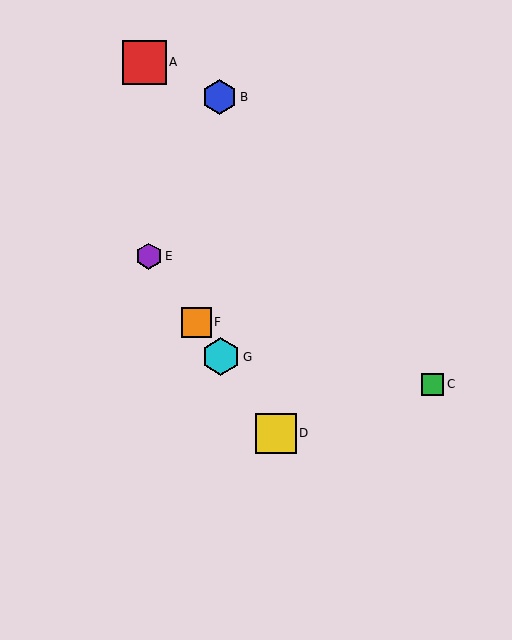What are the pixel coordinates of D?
Object D is at (276, 433).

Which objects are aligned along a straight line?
Objects D, E, F, G are aligned along a straight line.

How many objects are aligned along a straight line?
4 objects (D, E, F, G) are aligned along a straight line.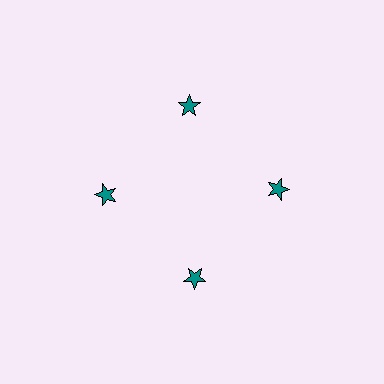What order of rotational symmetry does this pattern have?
This pattern has 4-fold rotational symmetry.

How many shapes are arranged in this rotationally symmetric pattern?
There are 4 shapes, arranged in 4 groups of 1.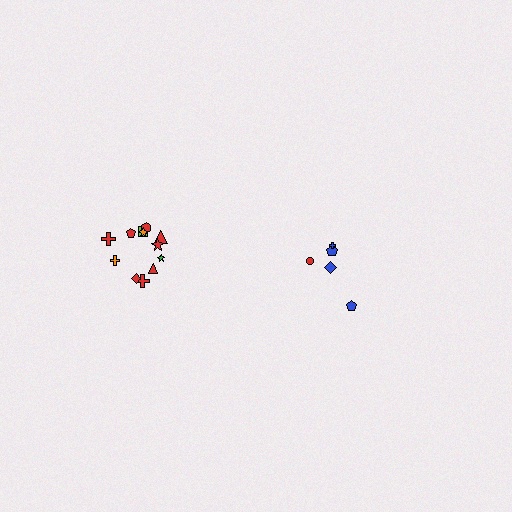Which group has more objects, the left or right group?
The left group.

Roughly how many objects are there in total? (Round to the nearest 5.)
Roughly 15 objects in total.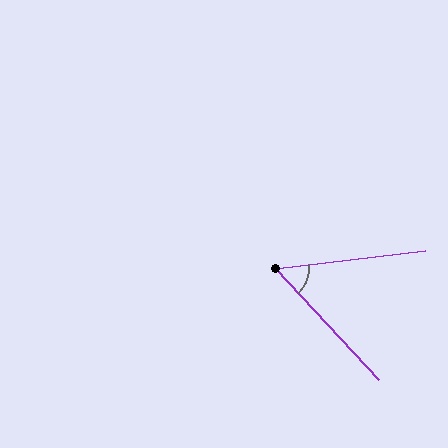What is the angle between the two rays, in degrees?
Approximately 54 degrees.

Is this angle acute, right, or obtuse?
It is acute.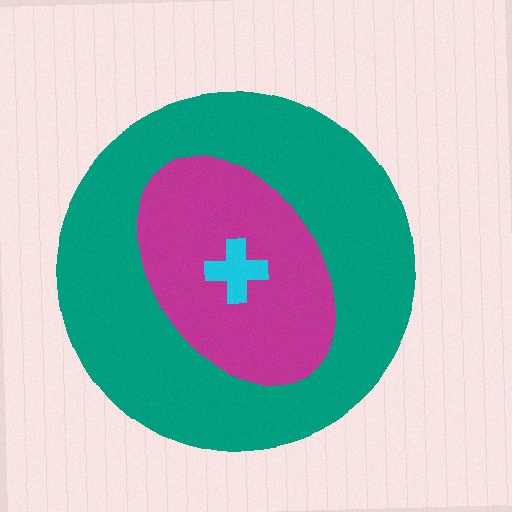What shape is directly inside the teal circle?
The magenta ellipse.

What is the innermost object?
The cyan cross.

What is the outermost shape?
The teal circle.